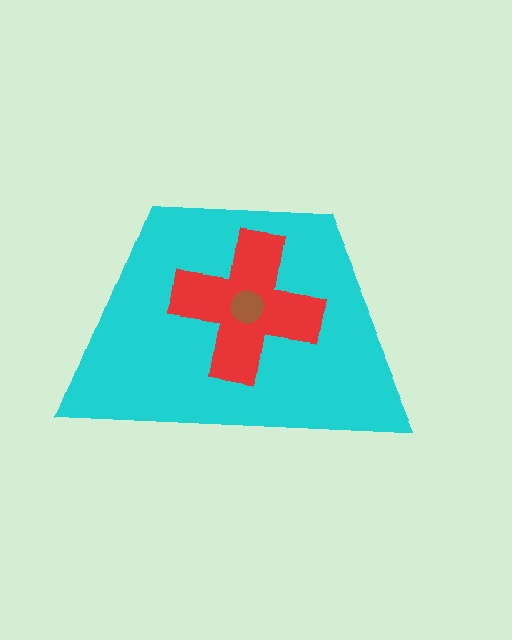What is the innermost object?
The brown circle.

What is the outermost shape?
The cyan trapezoid.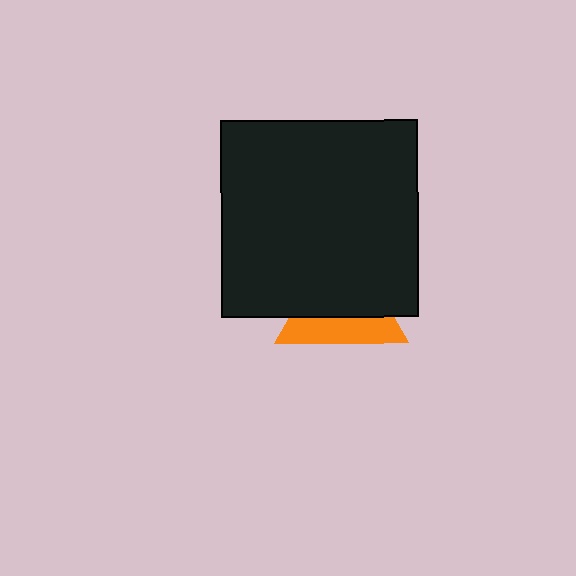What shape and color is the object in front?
The object in front is a black square.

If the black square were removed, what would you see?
You would see the complete orange triangle.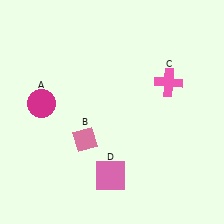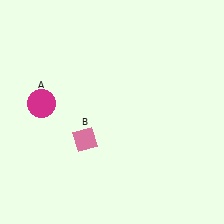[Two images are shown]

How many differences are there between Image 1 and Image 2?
There are 2 differences between the two images.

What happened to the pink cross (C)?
The pink cross (C) was removed in Image 2. It was in the top-right area of Image 1.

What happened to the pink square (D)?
The pink square (D) was removed in Image 2. It was in the bottom-left area of Image 1.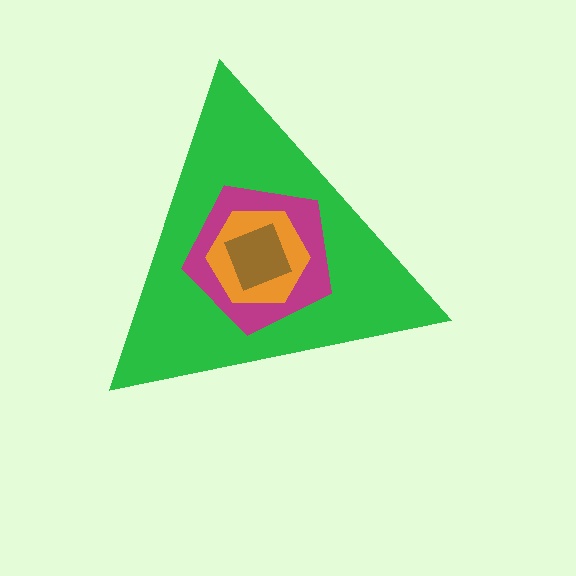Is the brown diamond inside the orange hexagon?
Yes.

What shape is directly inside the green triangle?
The magenta pentagon.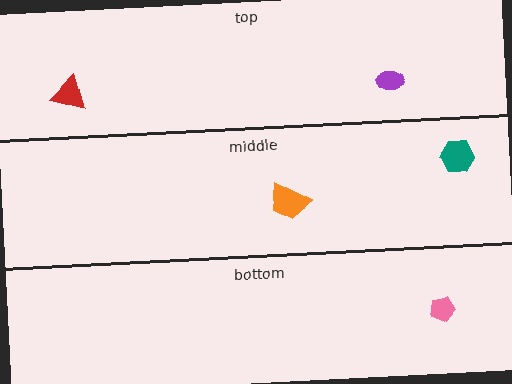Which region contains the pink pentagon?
The bottom region.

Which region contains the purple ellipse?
The top region.